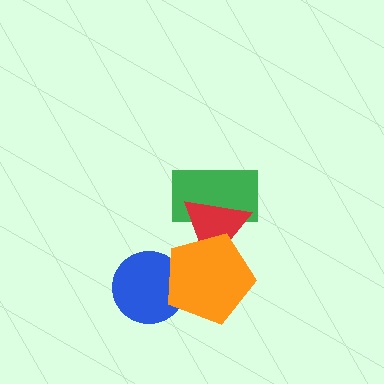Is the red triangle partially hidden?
Yes, it is partially covered by another shape.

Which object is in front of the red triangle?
The orange pentagon is in front of the red triangle.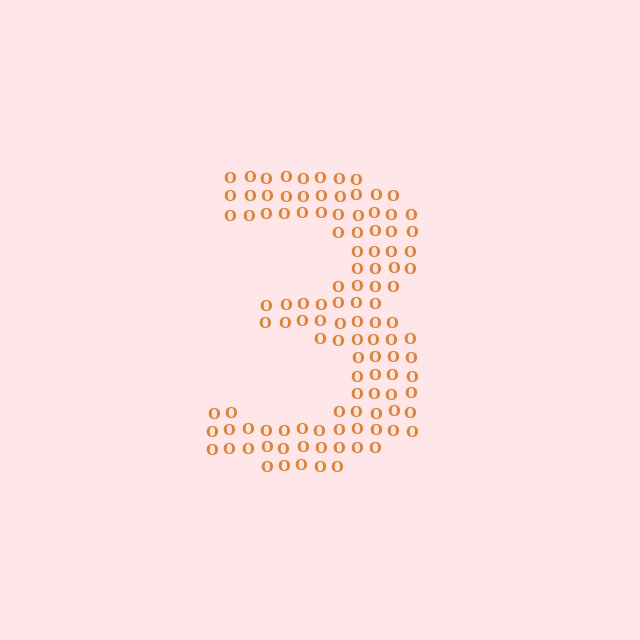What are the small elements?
The small elements are letter O's.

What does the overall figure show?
The overall figure shows the digit 3.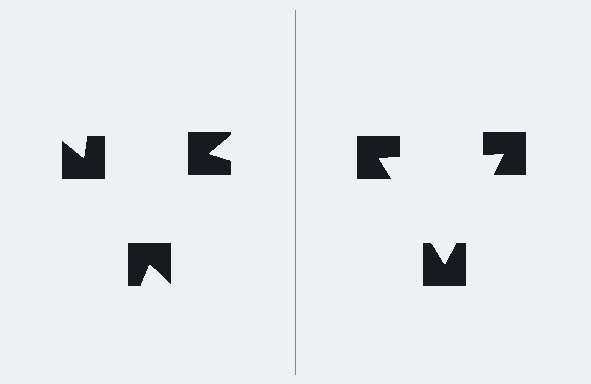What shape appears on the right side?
An illusory triangle.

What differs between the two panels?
The notched squares are positioned identically on both sides; only the wedge orientations differ. On the right they align to a triangle; on the left they are misaligned.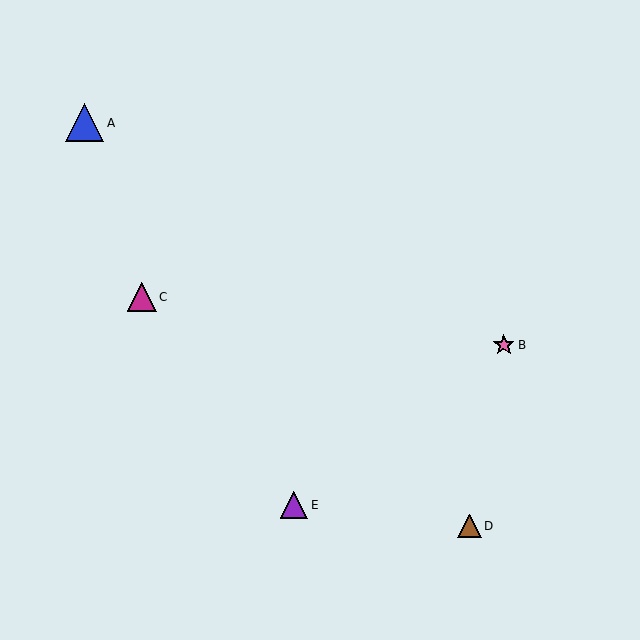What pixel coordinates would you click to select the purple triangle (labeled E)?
Click at (294, 505) to select the purple triangle E.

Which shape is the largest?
The blue triangle (labeled A) is the largest.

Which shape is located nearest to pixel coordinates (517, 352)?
The pink star (labeled B) at (504, 345) is nearest to that location.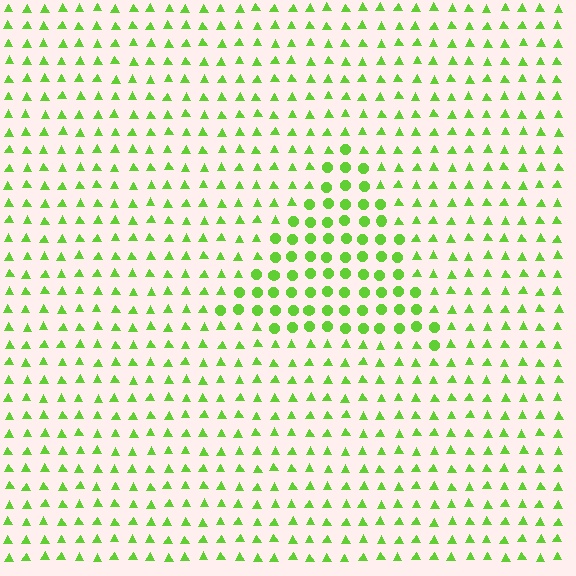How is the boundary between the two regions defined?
The boundary is defined by a change in element shape: circles inside vs. triangles outside. All elements share the same color and spacing.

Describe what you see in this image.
The image is filled with small lime elements arranged in a uniform grid. A triangle-shaped region contains circles, while the surrounding area contains triangles. The boundary is defined purely by the change in element shape.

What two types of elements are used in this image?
The image uses circles inside the triangle region and triangles outside it.